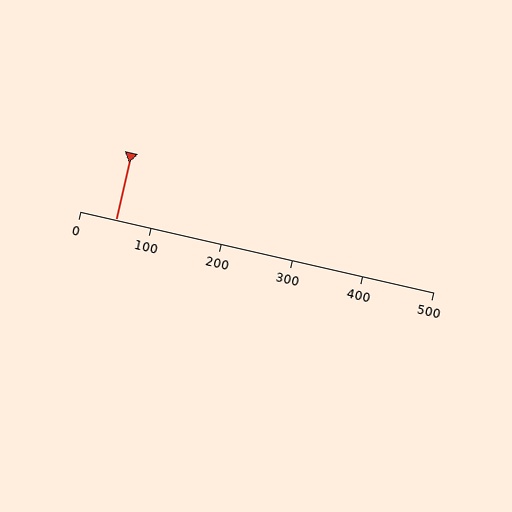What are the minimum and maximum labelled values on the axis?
The axis runs from 0 to 500.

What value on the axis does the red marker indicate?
The marker indicates approximately 50.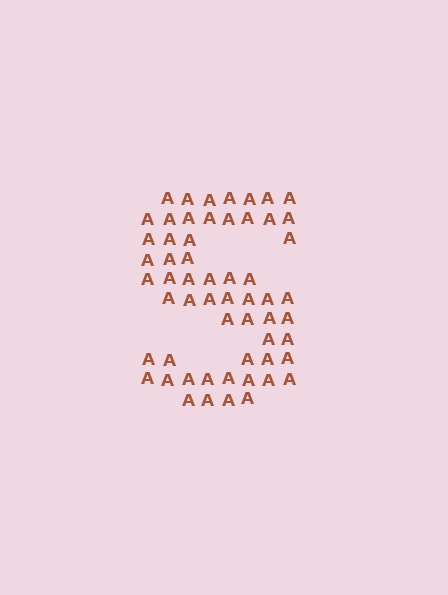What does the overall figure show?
The overall figure shows the letter S.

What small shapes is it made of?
It is made of small letter A's.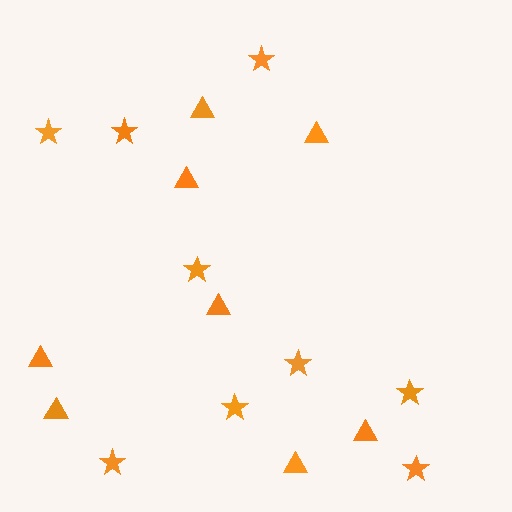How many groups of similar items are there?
There are 2 groups: one group of triangles (8) and one group of stars (9).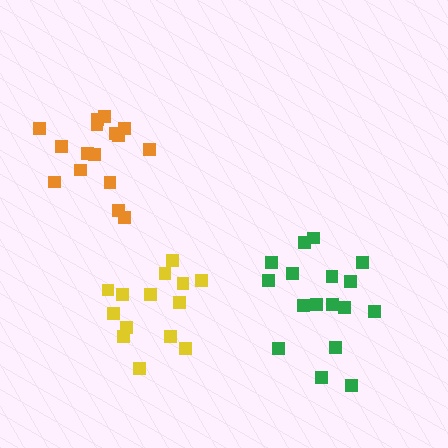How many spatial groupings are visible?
There are 3 spatial groupings.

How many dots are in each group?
Group 1: 17 dots, Group 2: 16 dots, Group 3: 14 dots (47 total).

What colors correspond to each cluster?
The clusters are colored: green, orange, yellow.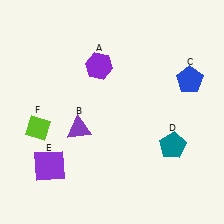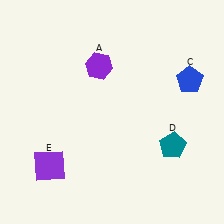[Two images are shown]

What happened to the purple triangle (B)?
The purple triangle (B) was removed in Image 2. It was in the bottom-left area of Image 1.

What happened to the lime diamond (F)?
The lime diamond (F) was removed in Image 2. It was in the bottom-left area of Image 1.